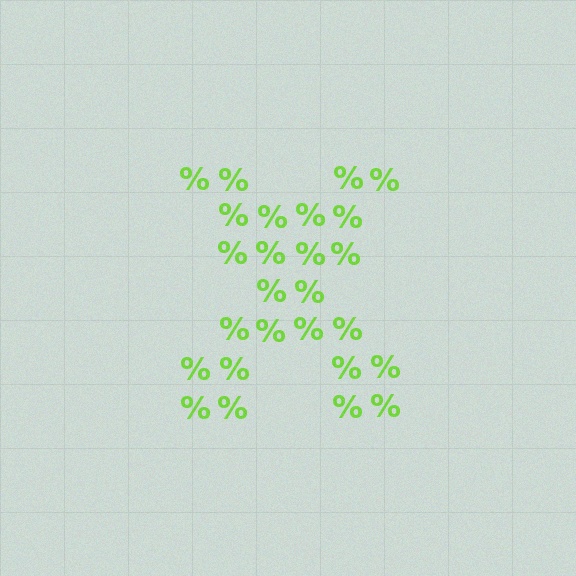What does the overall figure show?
The overall figure shows the letter X.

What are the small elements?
The small elements are percent signs.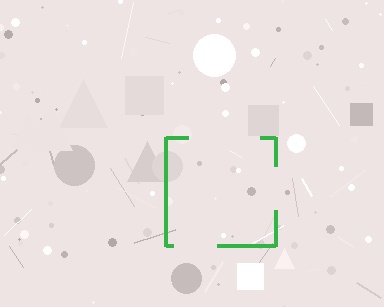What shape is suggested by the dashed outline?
The dashed outline suggests a square.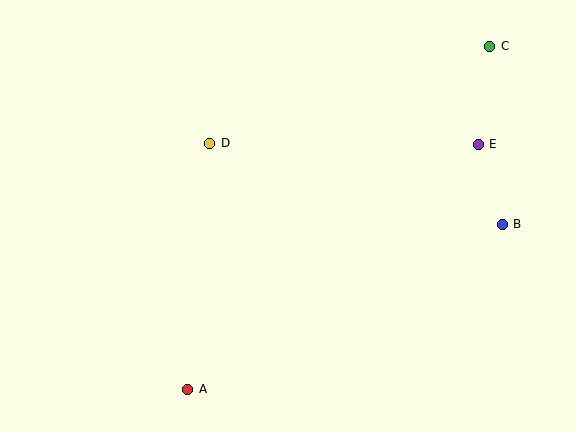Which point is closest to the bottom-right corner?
Point B is closest to the bottom-right corner.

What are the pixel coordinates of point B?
Point B is at (502, 224).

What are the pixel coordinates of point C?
Point C is at (490, 46).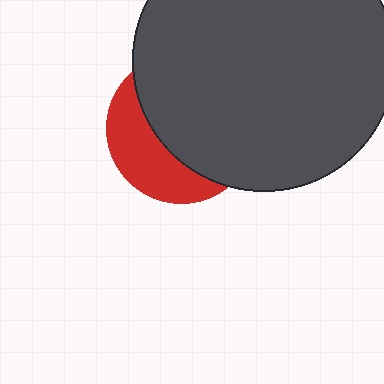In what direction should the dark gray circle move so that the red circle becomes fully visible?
The dark gray circle should move toward the upper-right. That is the shortest direction to clear the overlap and leave the red circle fully visible.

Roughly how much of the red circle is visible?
A small part of it is visible (roughly 35%).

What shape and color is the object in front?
The object in front is a dark gray circle.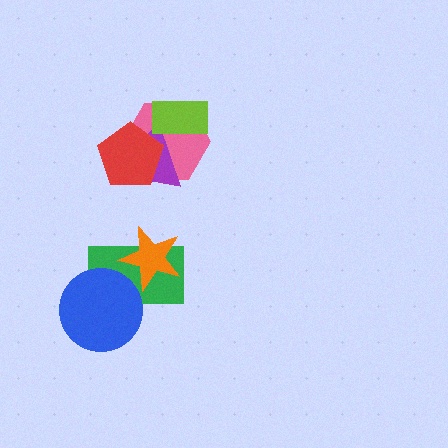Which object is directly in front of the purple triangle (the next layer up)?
The red pentagon is directly in front of the purple triangle.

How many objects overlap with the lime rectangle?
2 objects overlap with the lime rectangle.